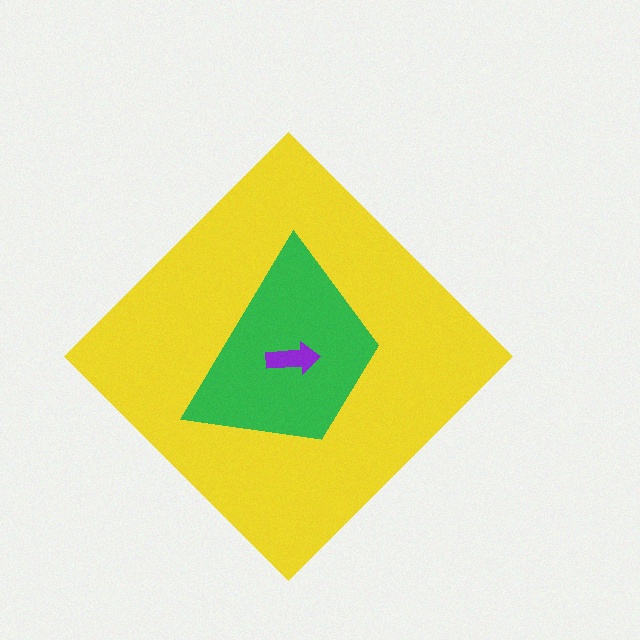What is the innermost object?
The purple arrow.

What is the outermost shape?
The yellow diamond.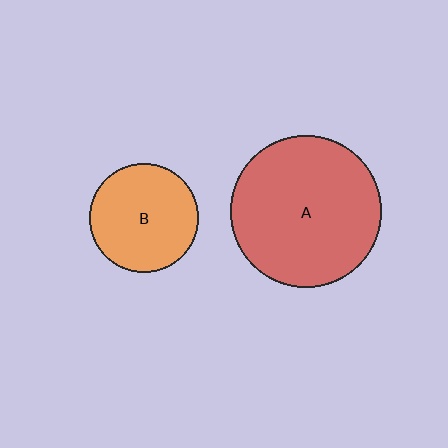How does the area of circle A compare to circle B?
Approximately 1.9 times.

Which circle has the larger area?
Circle A (red).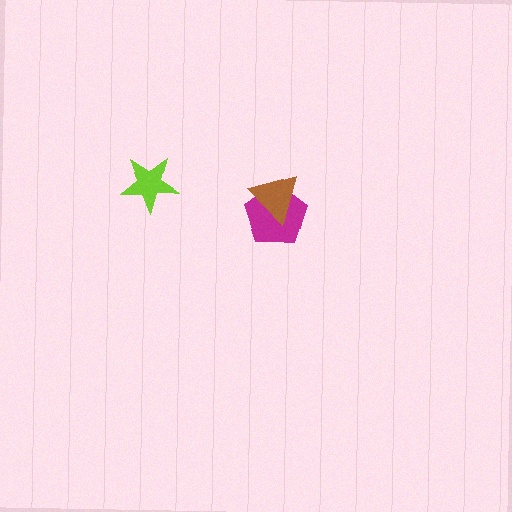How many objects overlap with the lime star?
0 objects overlap with the lime star.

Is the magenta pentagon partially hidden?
Yes, it is partially covered by another shape.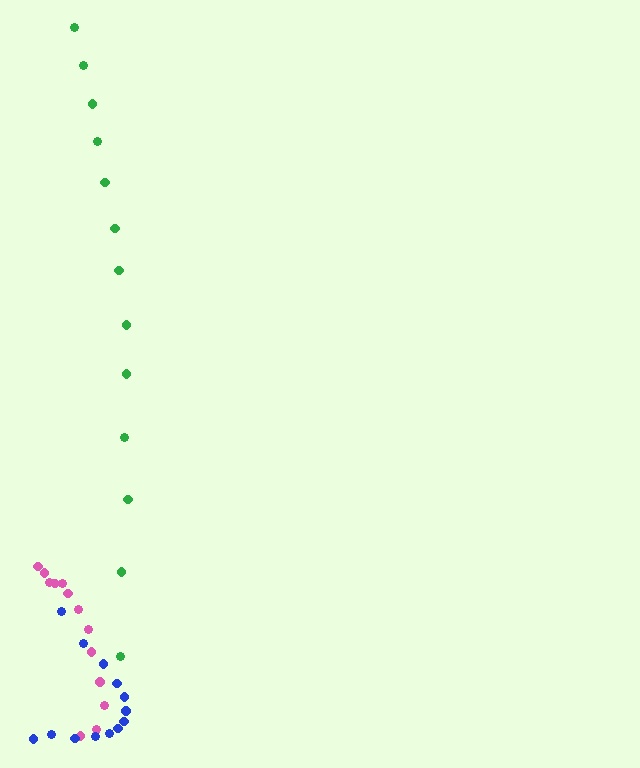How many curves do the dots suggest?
There are 3 distinct paths.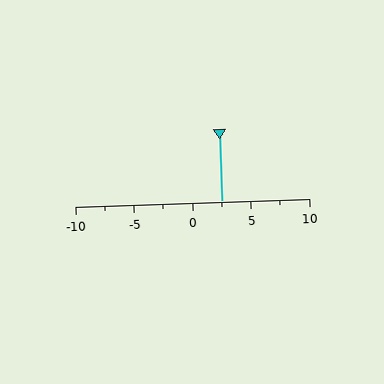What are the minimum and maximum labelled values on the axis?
The axis runs from -10 to 10.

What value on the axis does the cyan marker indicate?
The marker indicates approximately 2.5.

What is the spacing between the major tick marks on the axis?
The major ticks are spaced 5 apart.